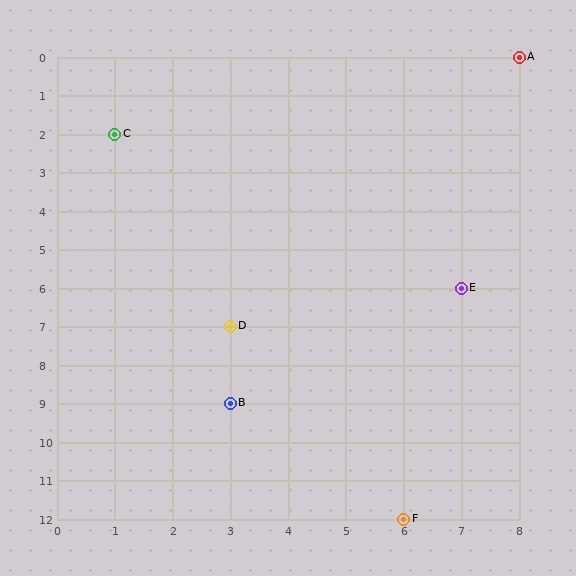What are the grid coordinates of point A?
Point A is at grid coordinates (8, 0).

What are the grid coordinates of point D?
Point D is at grid coordinates (3, 7).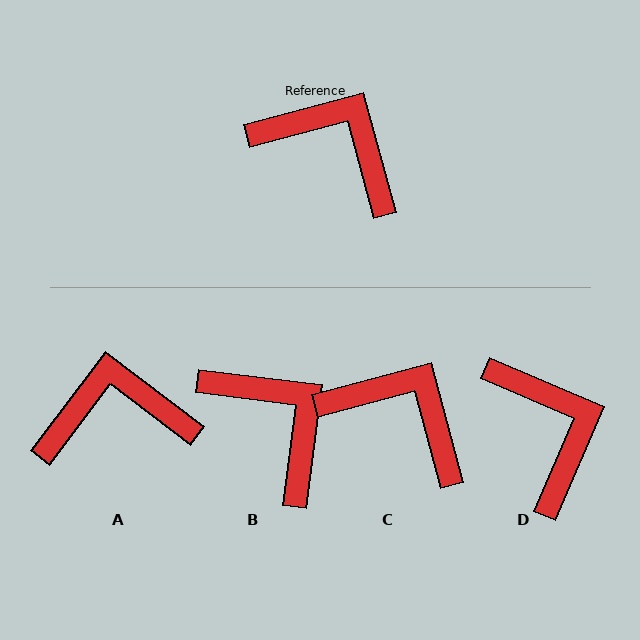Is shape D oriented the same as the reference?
No, it is off by about 38 degrees.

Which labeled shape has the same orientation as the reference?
C.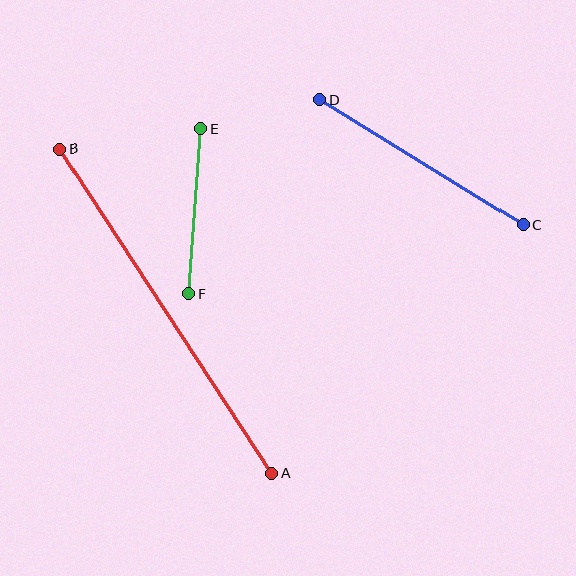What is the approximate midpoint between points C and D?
The midpoint is at approximately (421, 163) pixels.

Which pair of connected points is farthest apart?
Points A and B are farthest apart.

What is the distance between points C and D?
The distance is approximately 239 pixels.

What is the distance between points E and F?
The distance is approximately 165 pixels.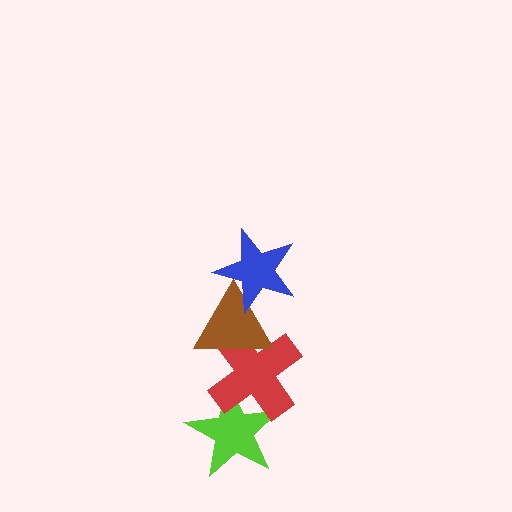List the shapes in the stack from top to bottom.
From top to bottom: the blue star, the brown triangle, the red cross, the lime star.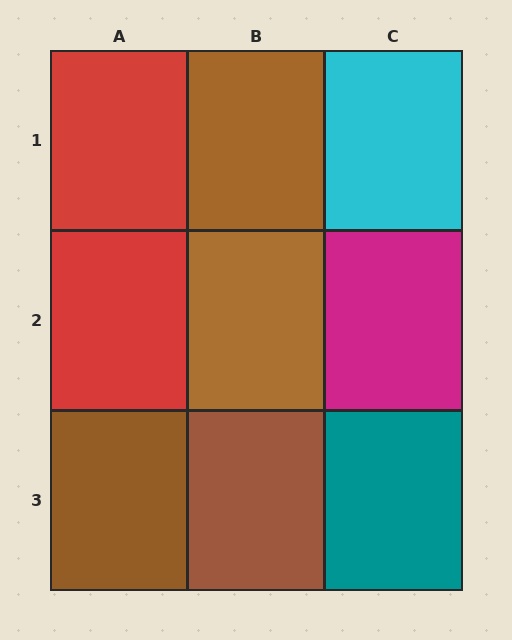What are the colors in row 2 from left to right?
Red, brown, magenta.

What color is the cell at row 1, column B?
Brown.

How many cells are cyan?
1 cell is cyan.